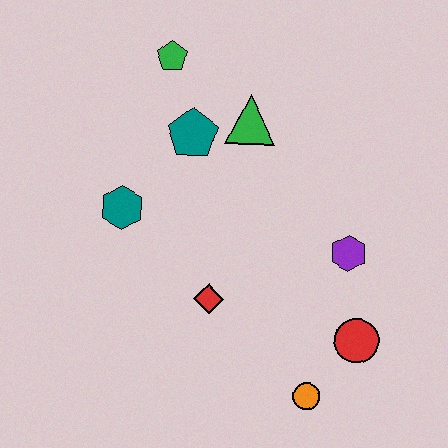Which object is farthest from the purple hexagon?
The green pentagon is farthest from the purple hexagon.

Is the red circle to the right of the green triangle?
Yes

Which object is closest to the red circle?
The orange circle is closest to the red circle.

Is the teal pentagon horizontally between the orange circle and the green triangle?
No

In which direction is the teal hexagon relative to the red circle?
The teal hexagon is to the left of the red circle.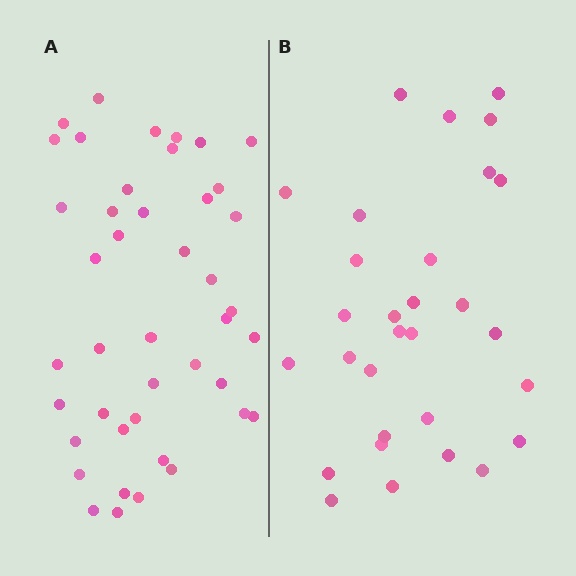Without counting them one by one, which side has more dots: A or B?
Region A (the left region) has more dots.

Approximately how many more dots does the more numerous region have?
Region A has approximately 15 more dots than region B.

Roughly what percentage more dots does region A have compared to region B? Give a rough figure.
About 45% more.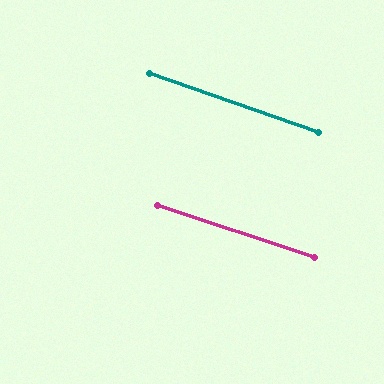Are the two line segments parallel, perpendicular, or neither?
Parallel — their directions differ by only 0.8°.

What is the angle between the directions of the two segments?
Approximately 1 degree.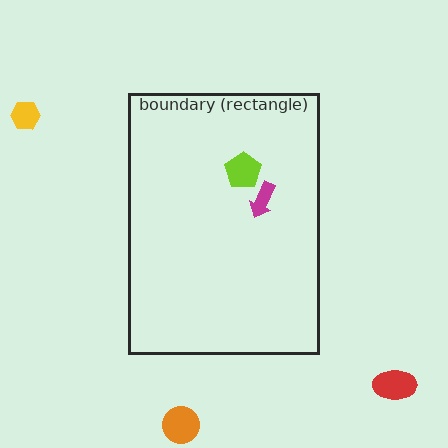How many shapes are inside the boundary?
2 inside, 3 outside.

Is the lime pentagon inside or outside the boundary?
Inside.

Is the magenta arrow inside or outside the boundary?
Inside.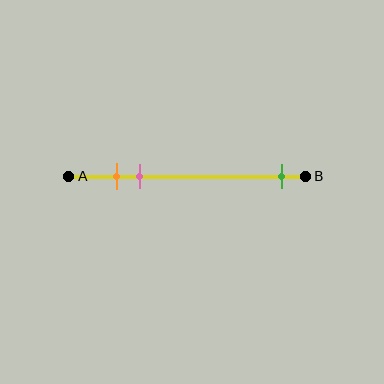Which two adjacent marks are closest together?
The orange and pink marks are the closest adjacent pair.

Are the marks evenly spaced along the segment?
No, the marks are not evenly spaced.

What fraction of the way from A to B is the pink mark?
The pink mark is approximately 30% (0.3) of the way from A to B.